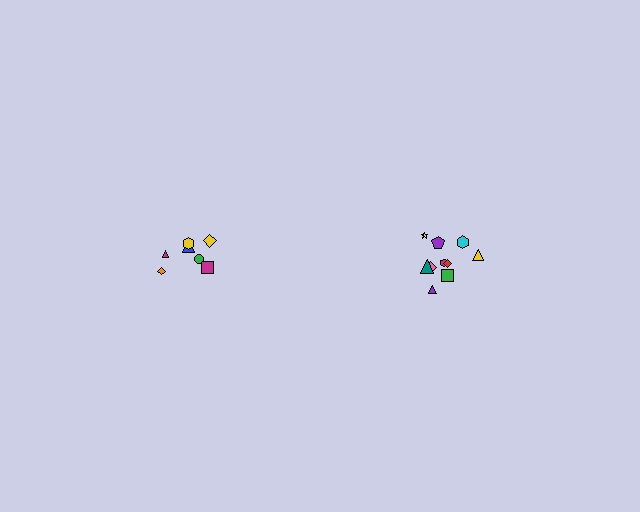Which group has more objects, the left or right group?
The right group.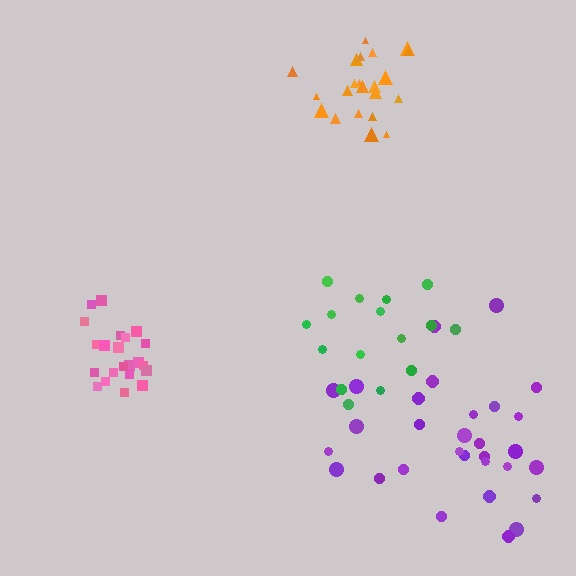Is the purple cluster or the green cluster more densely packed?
Green.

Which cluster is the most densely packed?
Pink.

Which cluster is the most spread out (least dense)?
Purple.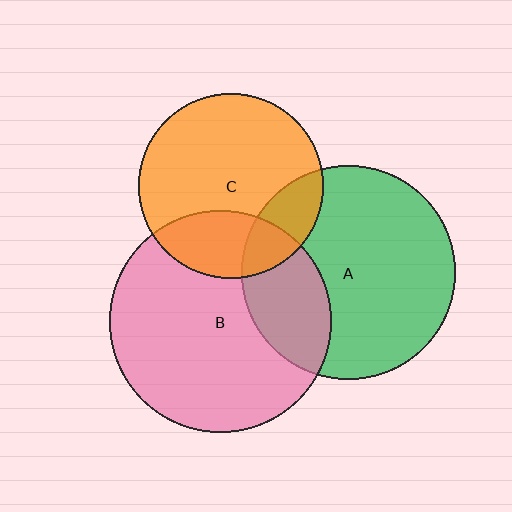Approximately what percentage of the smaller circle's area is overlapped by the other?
Approximately 20%.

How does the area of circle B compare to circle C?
Approximately 1.4 times.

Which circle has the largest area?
Circle B (pink).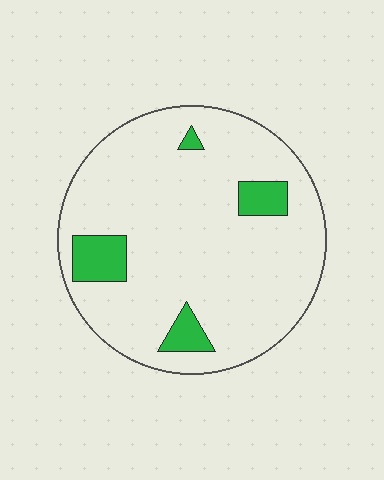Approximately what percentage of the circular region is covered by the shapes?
Approximately 10%.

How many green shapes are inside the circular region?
4.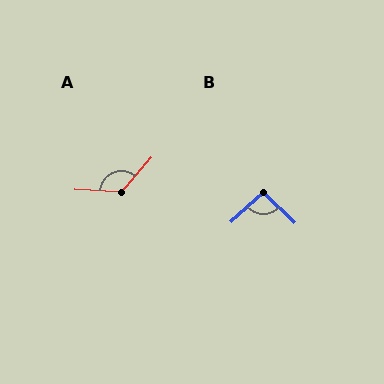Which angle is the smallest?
B, at approximately 94 degrees.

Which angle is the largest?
A, at approximately 128 degrees.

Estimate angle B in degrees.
Approximately 94 degrees.